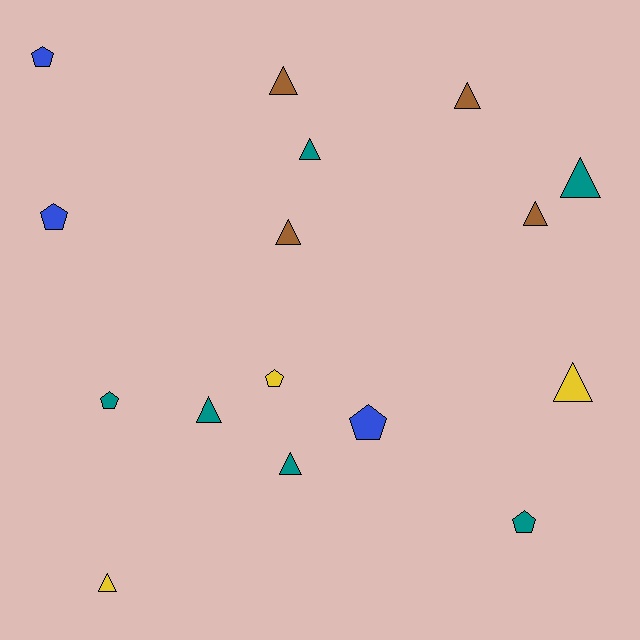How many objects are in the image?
There are 16 objects.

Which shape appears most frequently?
Triangle, with 10 objects.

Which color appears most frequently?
Teal, with 6 objects.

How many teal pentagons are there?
There are 2 teal pentagons.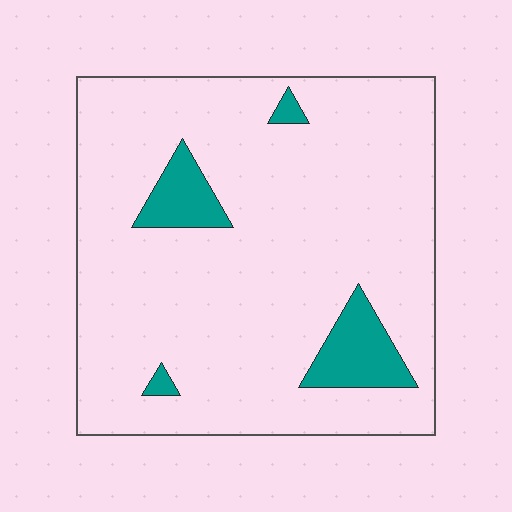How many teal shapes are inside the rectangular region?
4.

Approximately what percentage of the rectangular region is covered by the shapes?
Approximately 10%.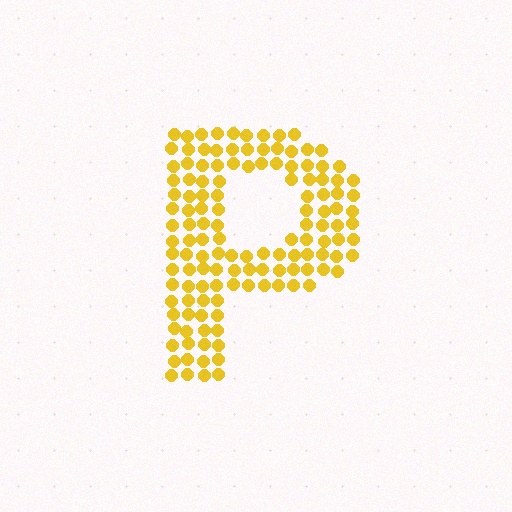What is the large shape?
The large shape is the letter P.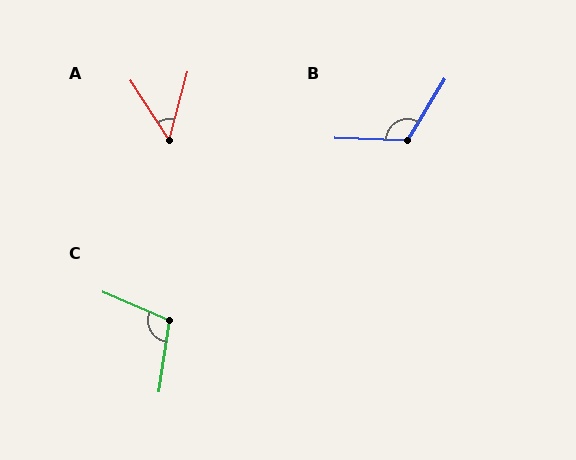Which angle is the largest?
B, at approximately 119 degrees.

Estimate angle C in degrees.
Approximately 105 degrees.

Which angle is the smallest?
A, at approximately 48 degrees.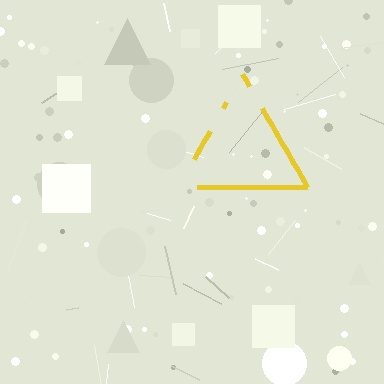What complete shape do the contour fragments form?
The contour fragments form a triangle.